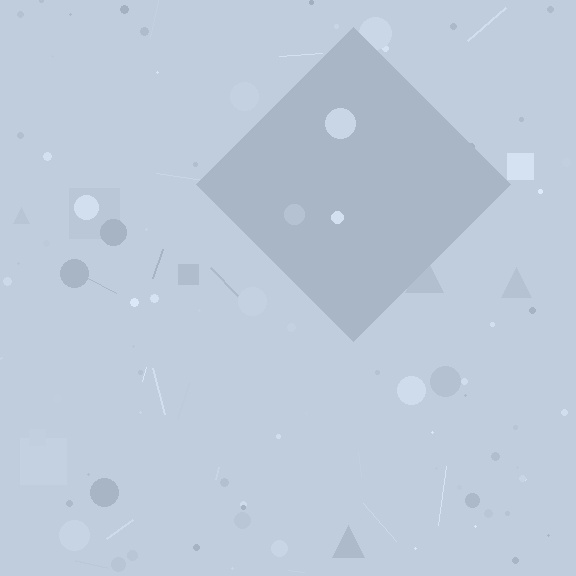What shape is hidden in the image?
A diamond is hidden in the image.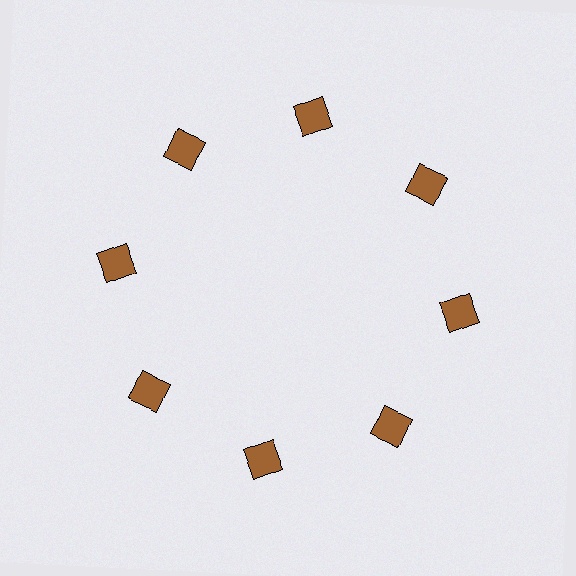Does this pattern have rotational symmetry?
Yes, this pattern has 8-fold rotational symmetry. It looks the same after rotating 45 degrees around the center.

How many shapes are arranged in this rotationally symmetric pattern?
There are 8 shapes, arranged in 8 groups of 1.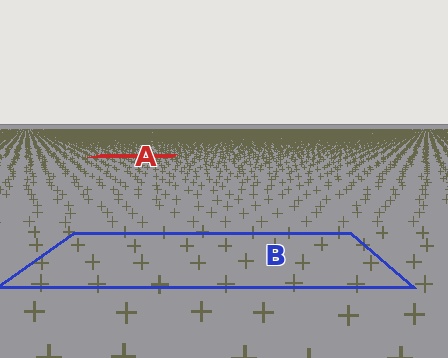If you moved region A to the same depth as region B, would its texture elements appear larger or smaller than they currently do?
They would appear larger. At a closer depth, the same texture elements are projected at a bigger on-screen size.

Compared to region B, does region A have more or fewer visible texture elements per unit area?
Region A has more texture elements per unit area — they are packed more densely because it is farther away.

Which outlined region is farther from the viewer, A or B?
Region A is farther from the viewer — the texture elements inside it appear smaller and more densely packed.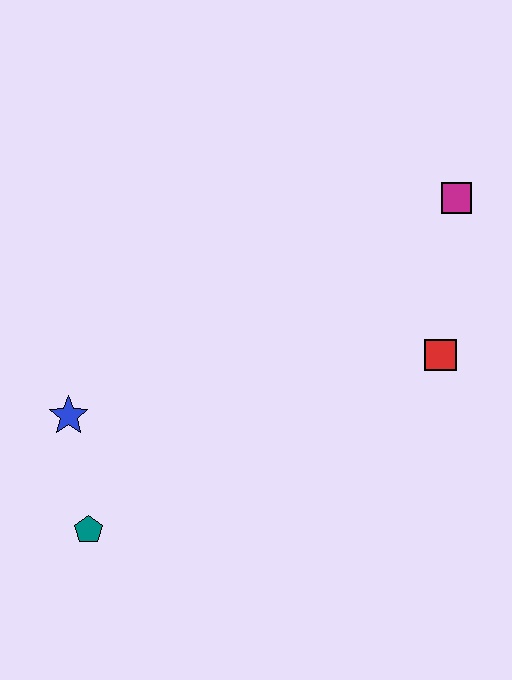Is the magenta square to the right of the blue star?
Yes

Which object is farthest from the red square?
The teal pentagon is farthest from the red square.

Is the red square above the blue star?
Yes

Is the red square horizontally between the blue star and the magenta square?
Yes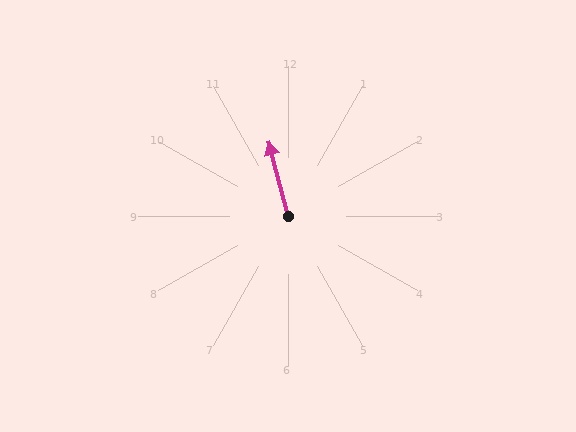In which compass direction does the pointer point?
North.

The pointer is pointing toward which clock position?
Roughly 12 o'clock.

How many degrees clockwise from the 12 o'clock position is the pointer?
Approximately 346 degrees.